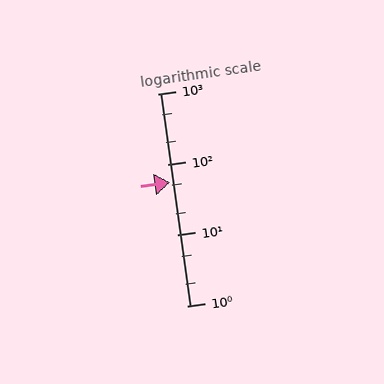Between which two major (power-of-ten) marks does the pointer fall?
The pointer is between 10 and 100.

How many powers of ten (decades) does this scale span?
The scale spans 3 decades, from 1 to 1000.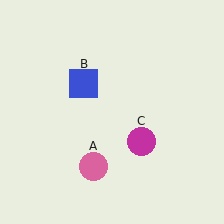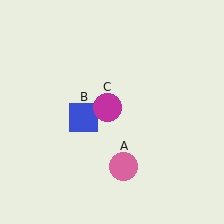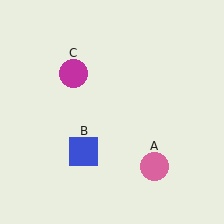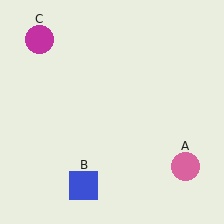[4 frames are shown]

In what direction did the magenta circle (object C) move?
The magenta circle (object C) moved up and to the left.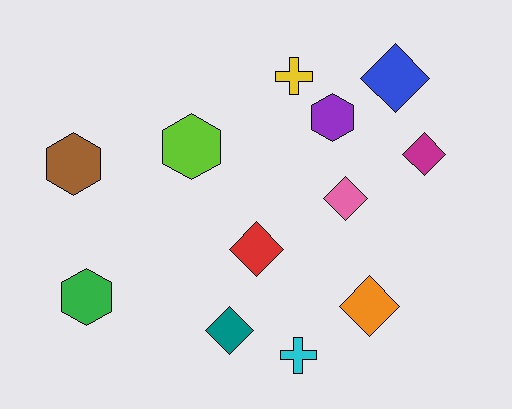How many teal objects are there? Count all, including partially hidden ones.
There is 1 teal object.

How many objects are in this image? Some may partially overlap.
There are 12 objects.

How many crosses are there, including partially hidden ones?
There are 2 crosses.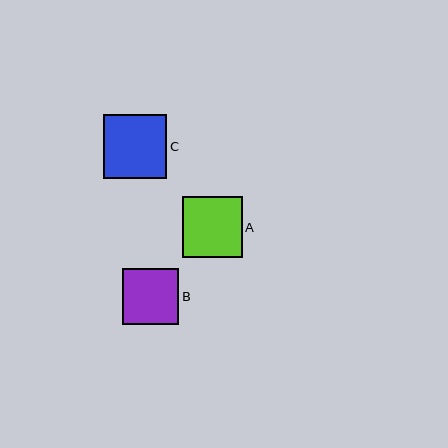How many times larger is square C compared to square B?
Square C is approximately 1.1 times the size of square B.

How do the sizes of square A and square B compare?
Square A and square B are approximately the same size.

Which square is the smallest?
Square B is the smallest with a size of approximately 56 pixels.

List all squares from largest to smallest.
From largest to smallest: C, A, B.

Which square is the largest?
Square C is the largest with a size of approximately 64 pixels.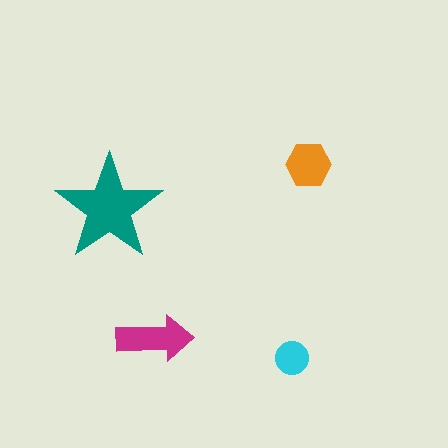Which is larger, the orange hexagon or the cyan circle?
The orange hexagon.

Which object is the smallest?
The cyan circle.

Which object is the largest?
The teal star.